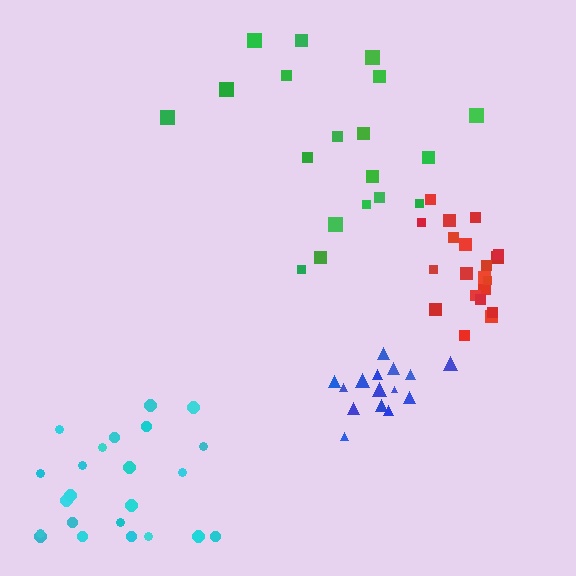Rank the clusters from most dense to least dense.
red, blue, cyan, green.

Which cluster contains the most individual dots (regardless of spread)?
Cyan (25).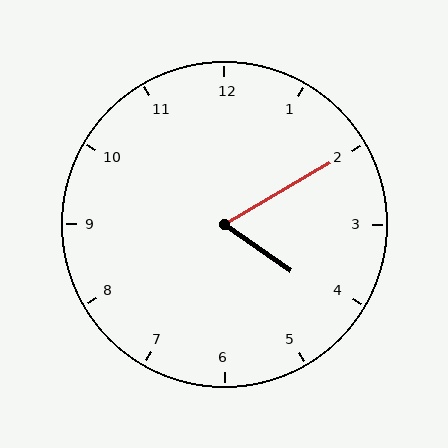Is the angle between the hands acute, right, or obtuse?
It is acute.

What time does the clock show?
4:10.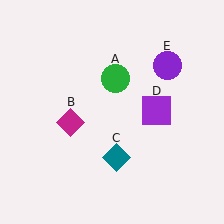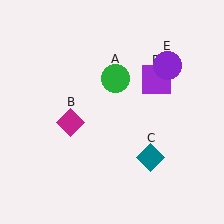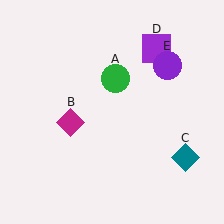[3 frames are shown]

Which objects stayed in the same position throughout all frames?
Green circle (object A) and magenta diamond (object B) and purple circle (object E) remained stationary.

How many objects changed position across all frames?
2 objects changed position: teal diamond (object C), purple square (object D).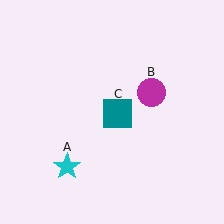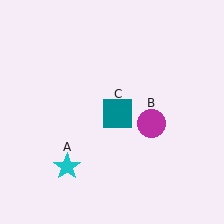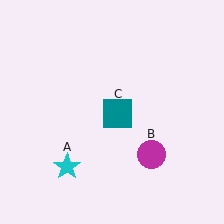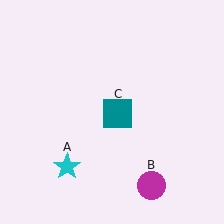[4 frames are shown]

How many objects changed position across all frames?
1 object changed position: magenta circle (object B).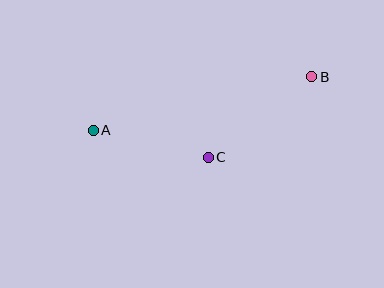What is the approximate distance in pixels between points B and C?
The distance between B and C is approximately 131 pixels.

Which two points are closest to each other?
Points A and C are closest to each other.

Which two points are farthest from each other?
Points A and B are farthest from each other.